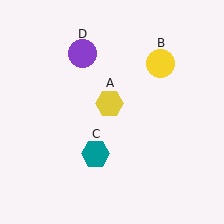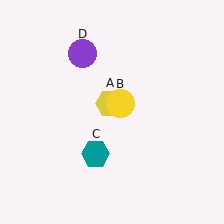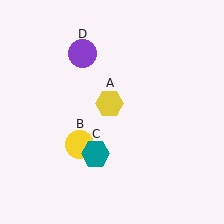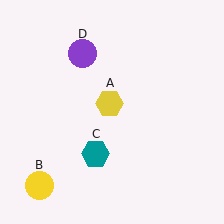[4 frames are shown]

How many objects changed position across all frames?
1 object changed position: yellow circle (object B).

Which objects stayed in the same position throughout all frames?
Yellow hexagon (object A) and teal hexagon (object C) and purple circle (object D) remained stationary.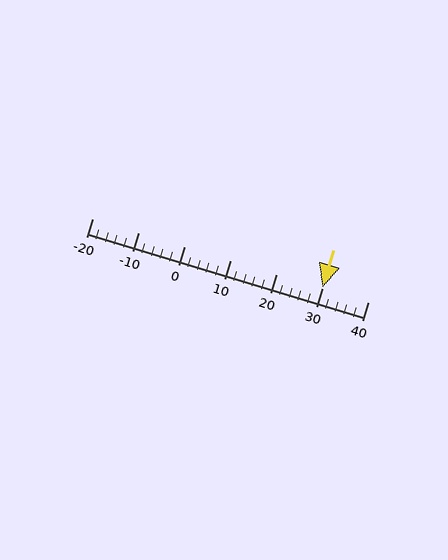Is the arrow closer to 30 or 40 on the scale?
The arrow is closer to 30.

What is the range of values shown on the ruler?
The ruler shows values from -20 to 40.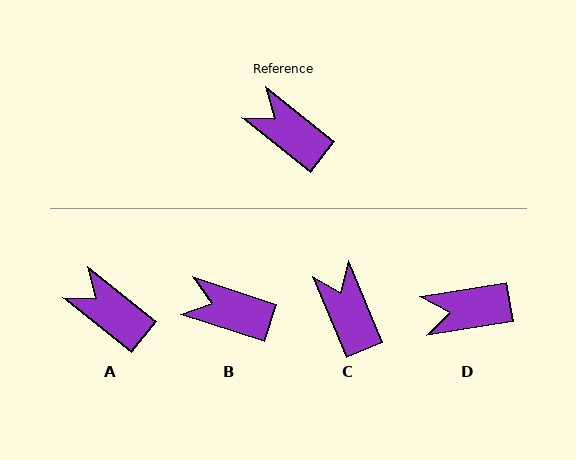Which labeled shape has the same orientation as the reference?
A.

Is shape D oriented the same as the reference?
No, it is off by about 48 degrees.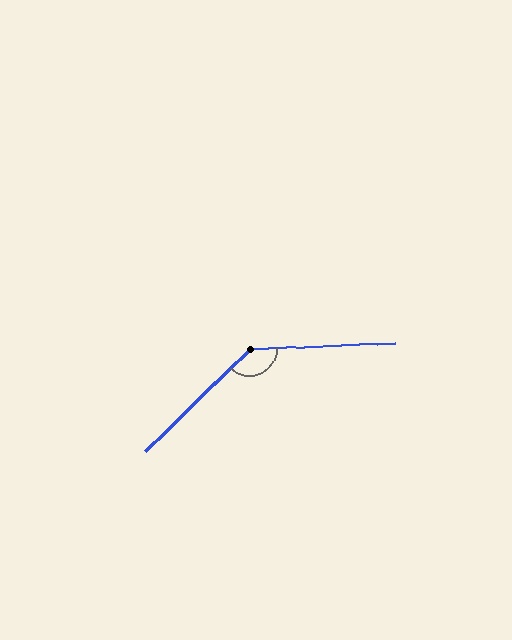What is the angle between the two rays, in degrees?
Approximately 138 degrees.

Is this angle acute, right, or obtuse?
It is obtuse.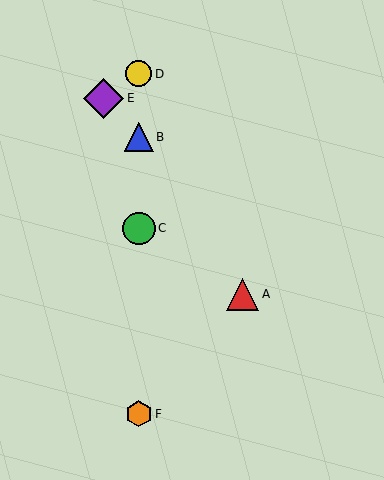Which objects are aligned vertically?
Objects B, C, D, F are aligned vertically.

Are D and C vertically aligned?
Yes, both are at x≈139.